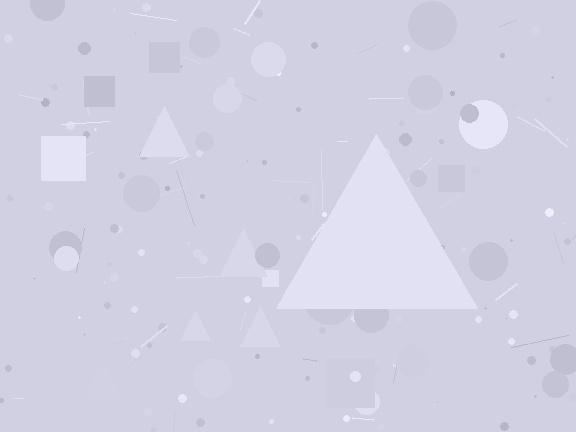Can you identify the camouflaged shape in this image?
The camouflaged shape is a triangle.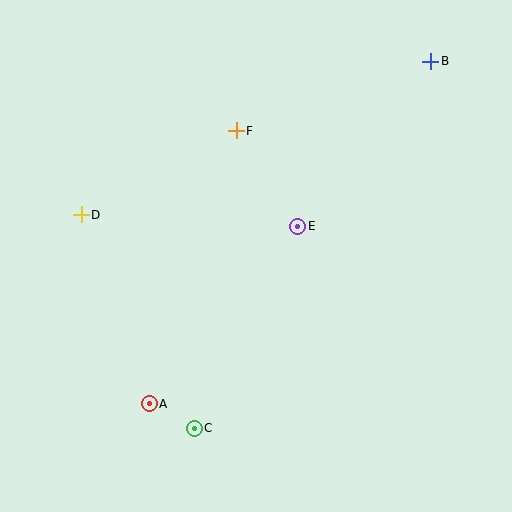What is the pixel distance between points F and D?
The distance between F and D is 176 pixels.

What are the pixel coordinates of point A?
Point A is at (149, 404).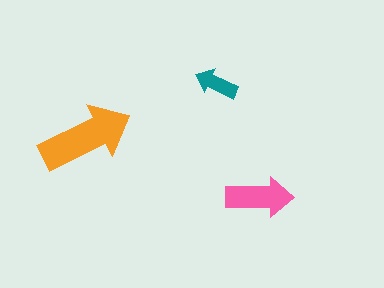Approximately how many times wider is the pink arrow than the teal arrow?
About 1.5 times wider.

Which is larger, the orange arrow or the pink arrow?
The orange one.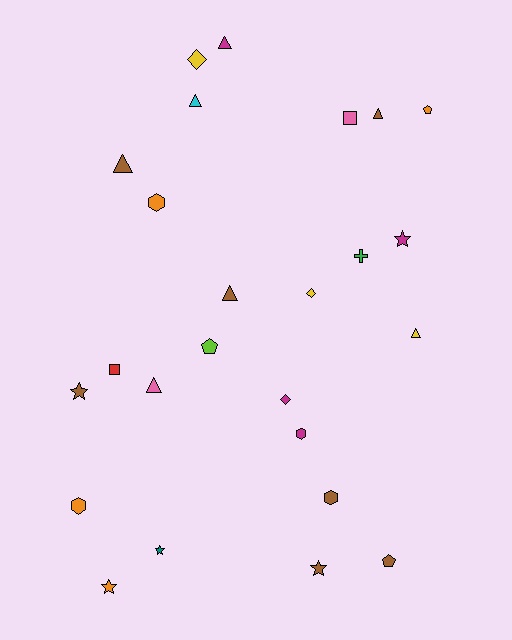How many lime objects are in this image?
There is 1 lime object.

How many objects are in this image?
There are 25 objects.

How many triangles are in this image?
There are 7 triangles.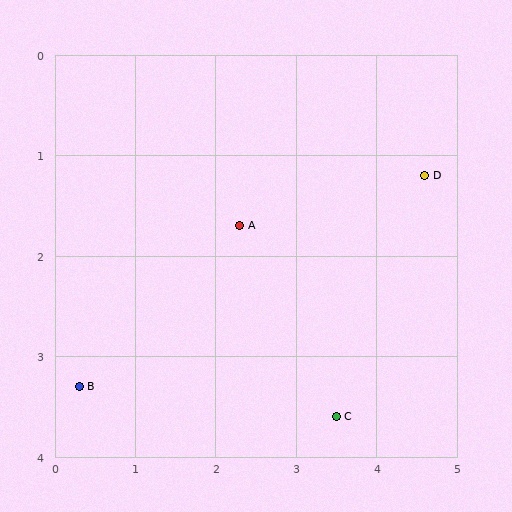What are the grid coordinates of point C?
Point C is at approximately (3.5, 3.6).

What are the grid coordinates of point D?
Point D is at approximately (4.6, 1.2).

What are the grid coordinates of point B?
Point B is at approximately (0.3, 3.3).